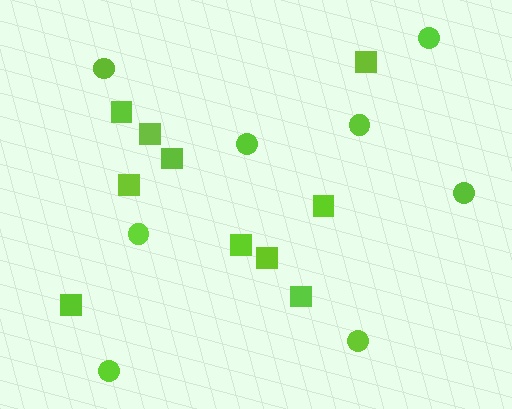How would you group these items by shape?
There are 2 groups: one group of circles (8) and one group of squares (10).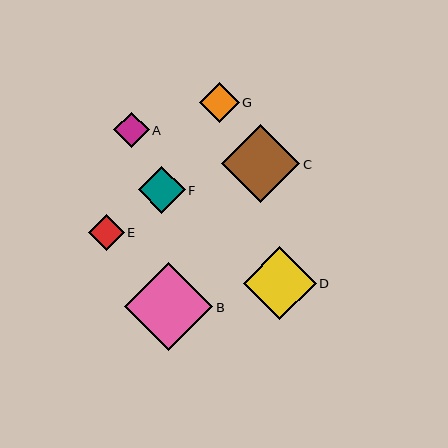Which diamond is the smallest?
Diamond A is the smallest with a size of approximately 35 pixels.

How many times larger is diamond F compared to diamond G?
Diamond F is approximately 1.2 times the size of diamond G.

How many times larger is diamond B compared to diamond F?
Diamond B is approximately 1.9 times the size of diamond F.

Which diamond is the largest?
Diamond B is the largest with a size of approximately 88 pixels.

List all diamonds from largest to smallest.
From largest to smallest: B, C, D, F, G, E, A.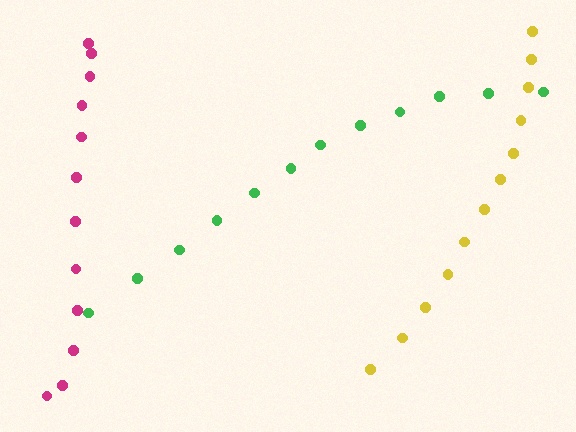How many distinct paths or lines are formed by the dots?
There are 3 distinct paths.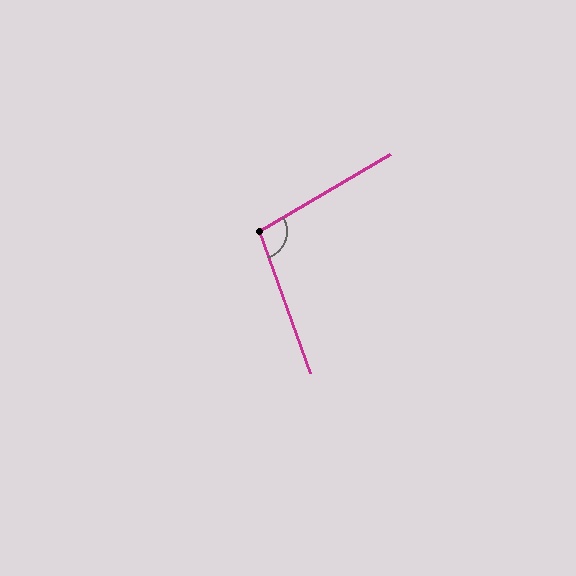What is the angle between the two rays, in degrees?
Approximately 101 degrees.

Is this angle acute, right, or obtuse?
It is obtuse.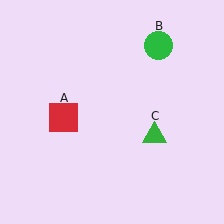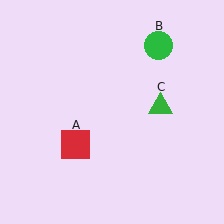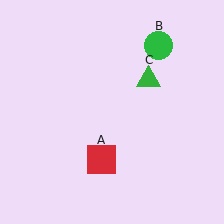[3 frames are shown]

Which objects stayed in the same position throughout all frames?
Green circle (object B) remained stationary.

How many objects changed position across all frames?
2 objects changed position: red square (object A), green triangle (object C).